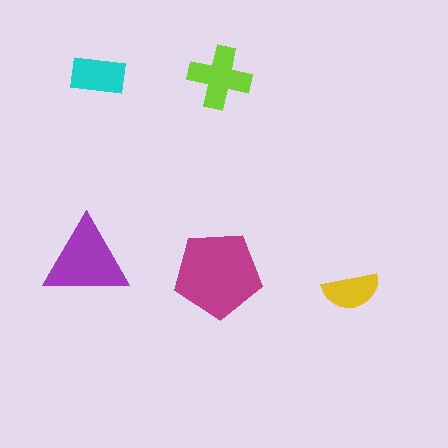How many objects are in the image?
There are 5 objects in the image.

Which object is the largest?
The magenta pentagon.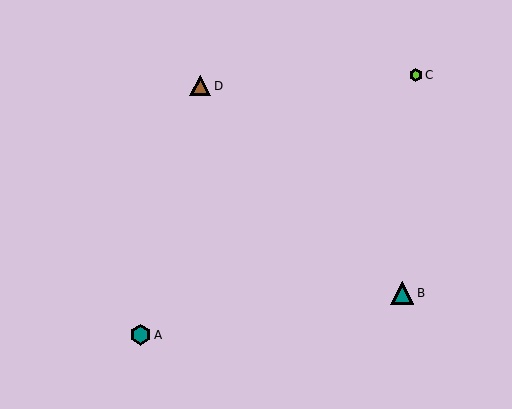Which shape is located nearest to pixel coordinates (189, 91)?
The brown triangle (labeled D) at (200, 86) is nearest to that location.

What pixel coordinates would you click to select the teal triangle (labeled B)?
Click at (402, 293) to select the teal triangle B.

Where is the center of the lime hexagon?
The center of the lime hexagon is at (416, 75).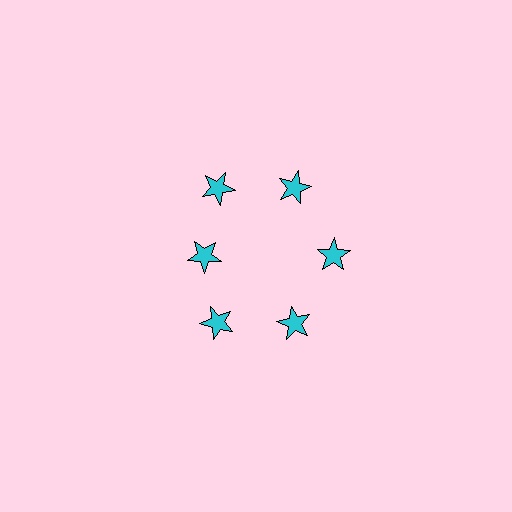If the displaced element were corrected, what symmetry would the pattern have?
It would have 6-fold rotational symmetry — the pattern would map onto itself every 60 degrees.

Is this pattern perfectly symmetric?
No. The 6 cyan stars are arranged in a ring, but one element near the 9 o'clock position is pulled inward toward the center, breaking the 6-fold rotational symmetry.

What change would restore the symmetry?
The symmetry would be restored by moving it outward, back onto the ring so that all 6 stars sit at equal angles and equal distance from the center.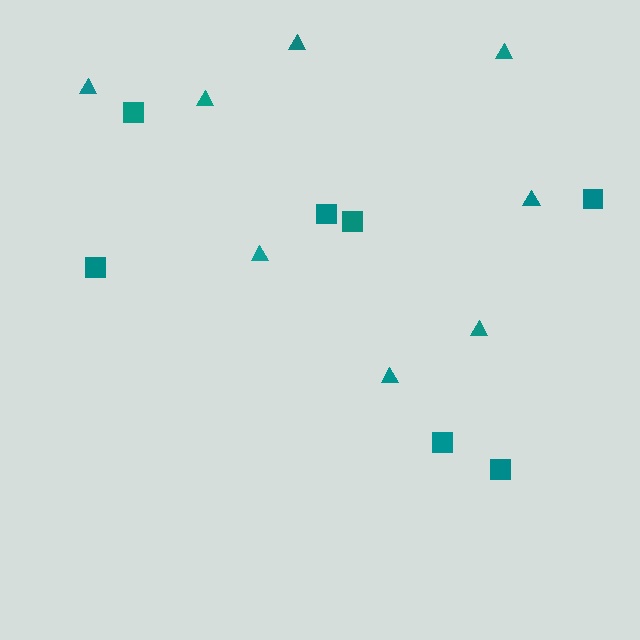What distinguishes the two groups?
There are 2 groups: one group of squares (7) and one group of triangles (8).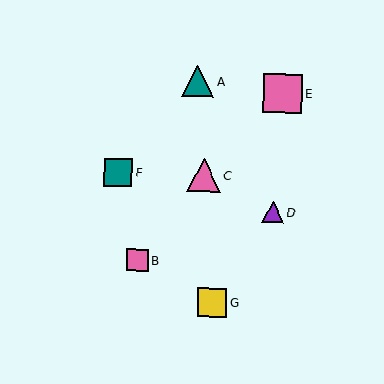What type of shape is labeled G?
Shape G is a yellow square.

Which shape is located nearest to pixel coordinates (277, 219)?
The purple triangle (labeled D) at (273, 212) is nearest to that location.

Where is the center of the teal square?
The center of the teal square is at (118, 172).